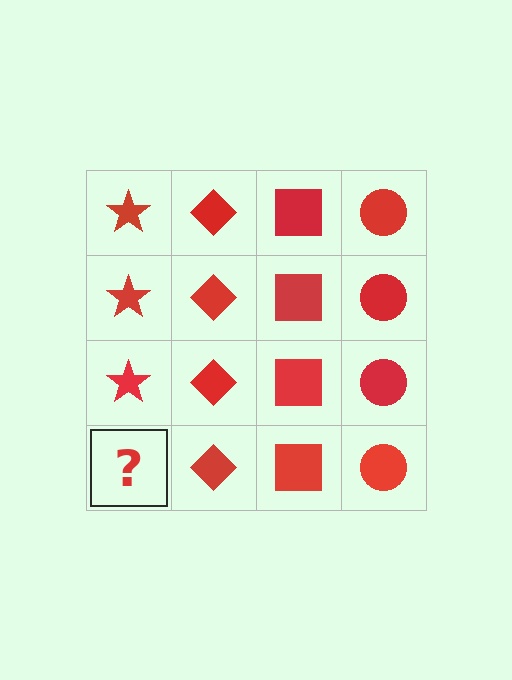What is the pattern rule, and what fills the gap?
The rule is that each column has a consistent shape. The gap should be filled with a red star.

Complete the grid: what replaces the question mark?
The question mark should be replaced with a red star.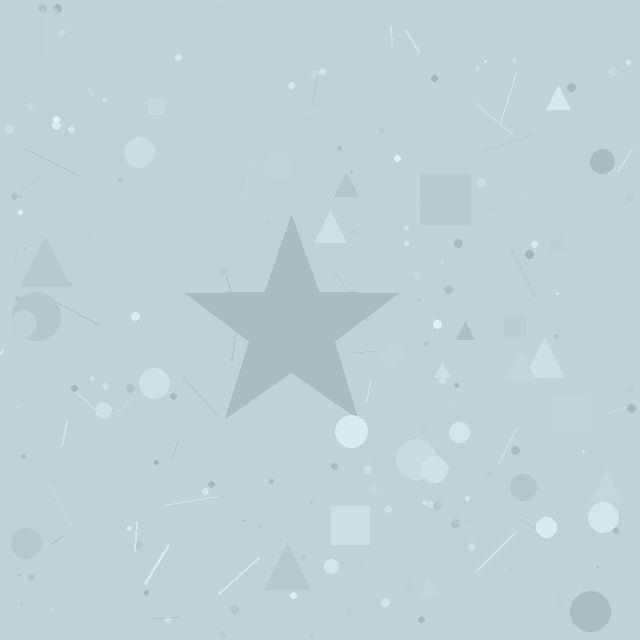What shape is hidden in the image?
A star is hidden in the image.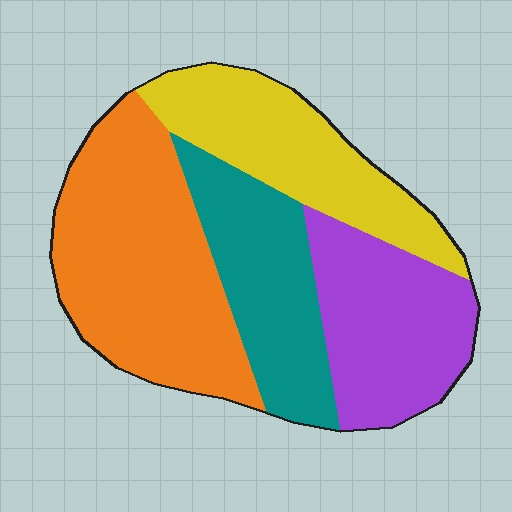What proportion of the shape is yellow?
Yellow covers around 20% of the shape.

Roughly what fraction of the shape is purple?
Purple covers 23% of the shape.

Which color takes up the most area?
Orange, at roughly 35%.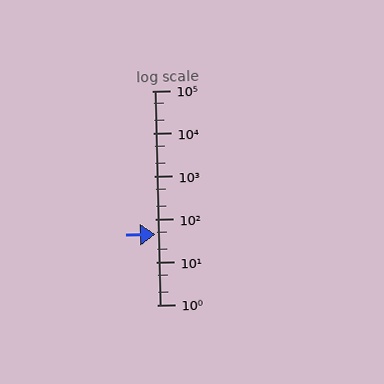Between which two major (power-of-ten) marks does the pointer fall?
The pointer is between 10 and 100.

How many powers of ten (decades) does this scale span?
The scale spans 5 decades, from 1 to 100000.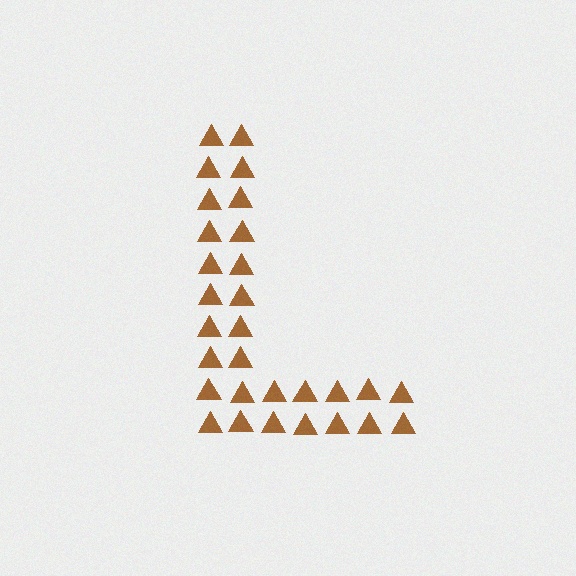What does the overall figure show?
The overall figure shows the letter L.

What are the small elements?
The small elements are triangles.